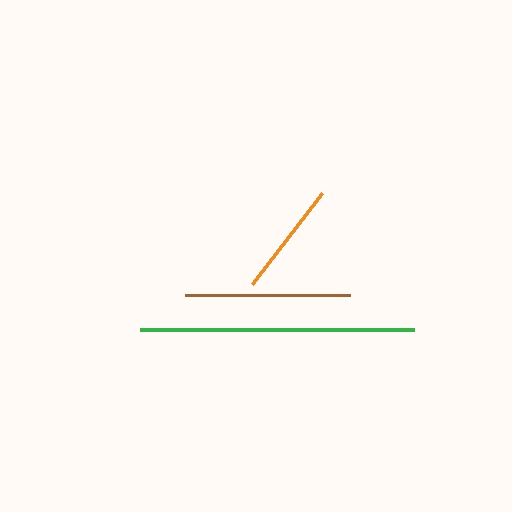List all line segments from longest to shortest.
From longest to shortest: green, brown, orange.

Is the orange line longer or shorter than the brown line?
The brown line is longer than the orange line.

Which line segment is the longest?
The green line is the longest at approximately 274 pixels.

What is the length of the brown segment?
The brown segment is approximately 165 pixels long.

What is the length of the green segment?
The green segment is approximately 274 pixels long.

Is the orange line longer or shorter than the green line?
The green line is longer than the orange line.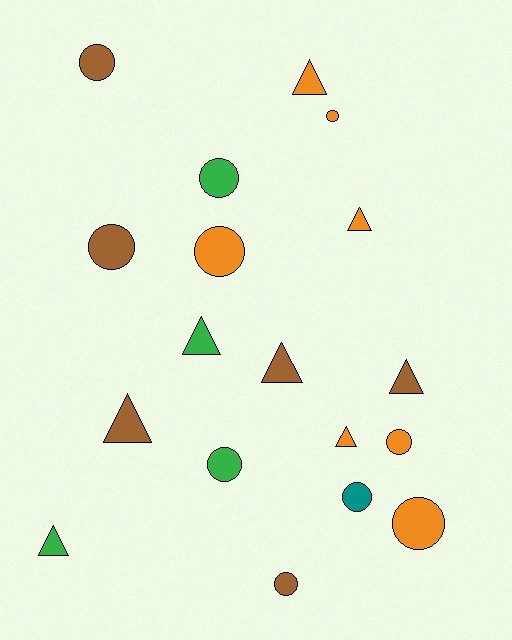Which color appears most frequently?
Orange, with 7 objects.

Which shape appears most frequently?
Circle, with 10 objects.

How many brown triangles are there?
There are 3 brown triangles.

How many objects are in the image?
There are 18 objects.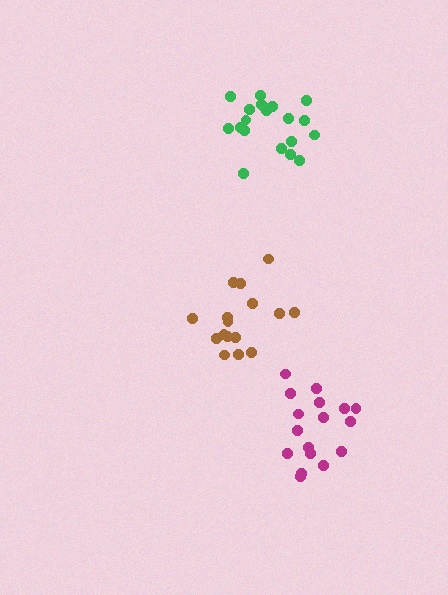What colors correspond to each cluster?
The clusters are colored: brown, green, magenta.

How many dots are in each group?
Group 1: 16 dots, Group 2: 20 dots, Group 3: 17 dots (53 total).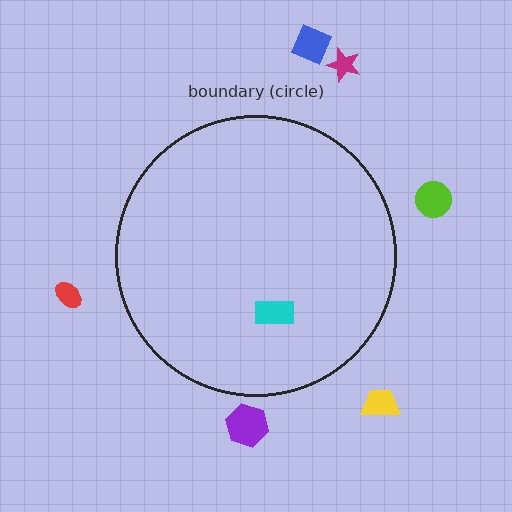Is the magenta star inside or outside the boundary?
Outside.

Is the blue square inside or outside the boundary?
Outside.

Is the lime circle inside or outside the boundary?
Outside.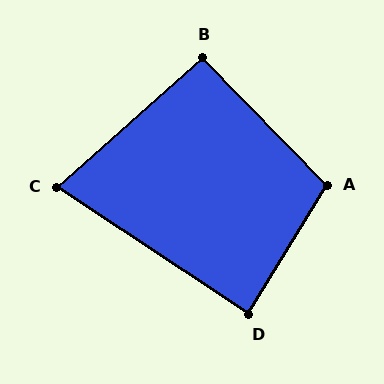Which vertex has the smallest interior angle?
C, at approximately 75 degrees.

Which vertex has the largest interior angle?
A, at approximately 105 degrees.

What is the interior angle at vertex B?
Approximately 92 degrees (approximately right).